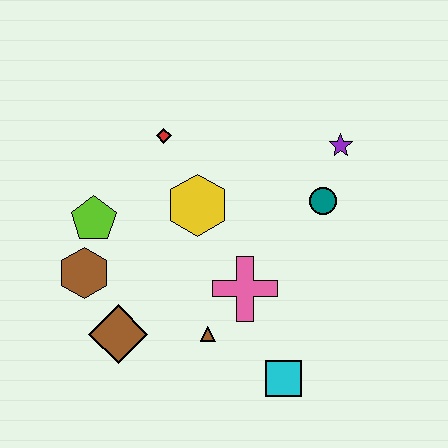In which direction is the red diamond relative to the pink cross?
The red diamond is above the pink cross.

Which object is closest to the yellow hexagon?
The red diamond is closest to the yellow hexagon.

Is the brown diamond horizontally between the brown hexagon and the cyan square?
Yes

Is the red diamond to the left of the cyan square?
Yes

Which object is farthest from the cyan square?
The red diamond is farthest from the cyan square.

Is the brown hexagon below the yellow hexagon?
Yes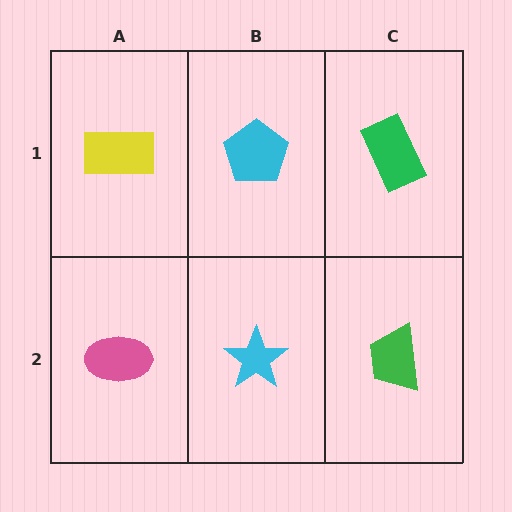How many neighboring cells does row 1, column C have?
2.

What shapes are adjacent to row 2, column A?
A yellow rectangle (row 1, column A), a cyan star (row 2, column B).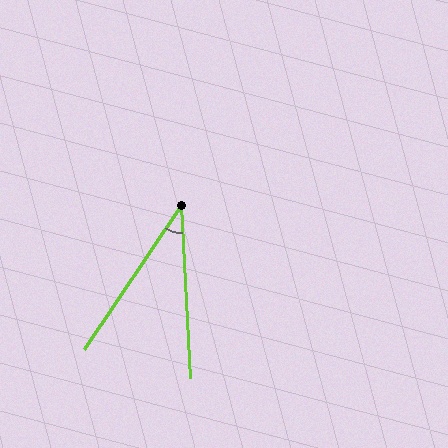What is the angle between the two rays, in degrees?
Approximately 37 degrees.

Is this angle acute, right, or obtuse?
It is acute.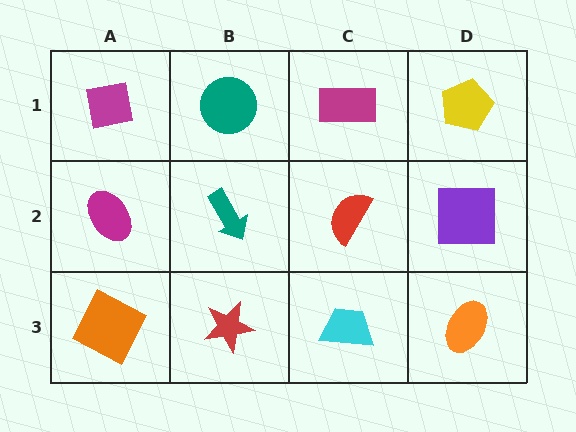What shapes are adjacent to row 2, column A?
A magenta square (row 1, column A), an orange square (row 3, column A), a teal arrow (row 2, column B).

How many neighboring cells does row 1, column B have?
3.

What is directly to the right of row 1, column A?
A teal circle.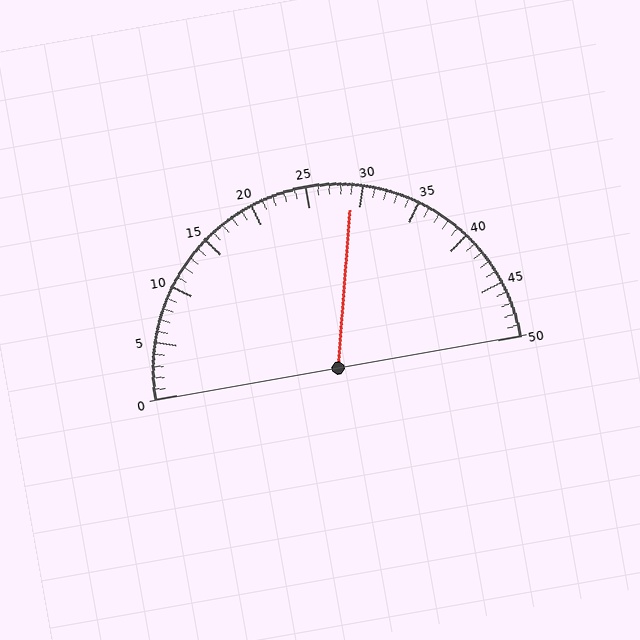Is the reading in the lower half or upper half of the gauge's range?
The reading is in the upper half of the range (0 to 50).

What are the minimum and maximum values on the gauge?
The gauge ranges from 0 to 50.